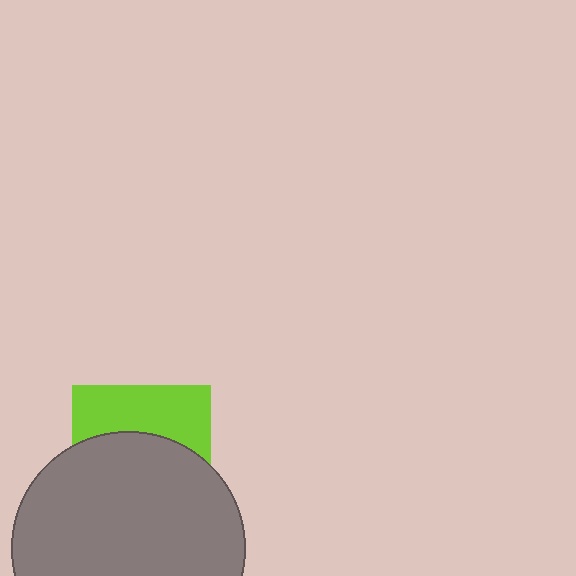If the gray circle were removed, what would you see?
You would see the complete lime square.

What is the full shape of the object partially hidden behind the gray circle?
The partially hidden object is a lime square.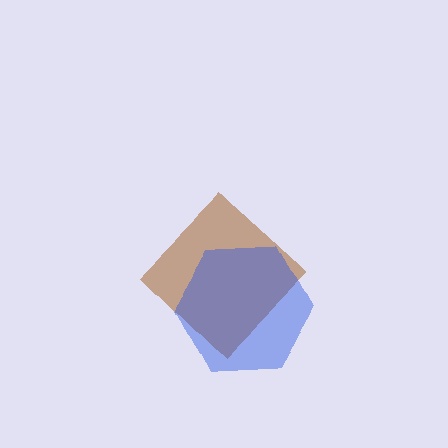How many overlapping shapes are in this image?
There are 2 overlapping shapes in the image.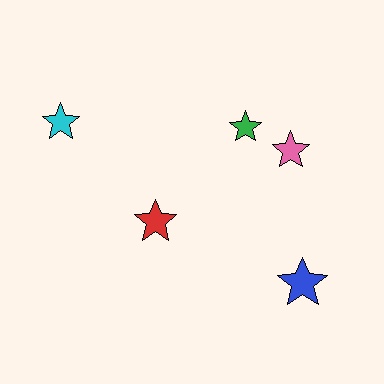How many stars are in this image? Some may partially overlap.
There are 5 stars.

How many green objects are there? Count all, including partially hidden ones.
There is 1 green object.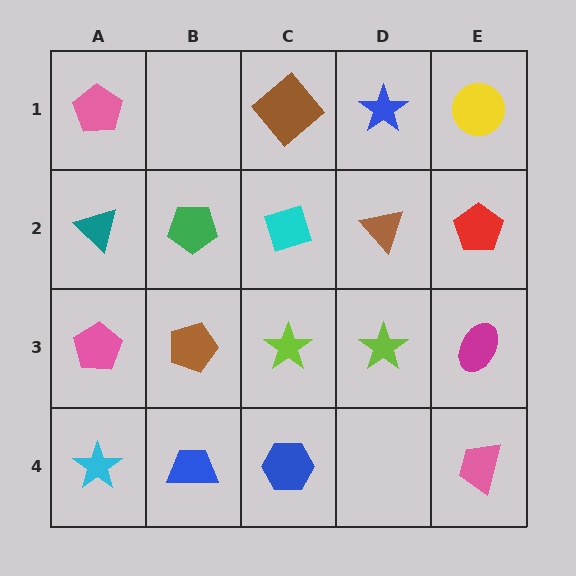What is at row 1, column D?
A blue star.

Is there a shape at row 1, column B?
No, that cell is empty.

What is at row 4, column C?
A blue hexagon.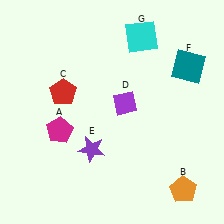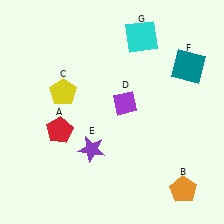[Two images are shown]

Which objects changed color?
A changed from magenta to red. C changed from red to yellow.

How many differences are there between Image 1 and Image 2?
There are 2 differences between the two images.